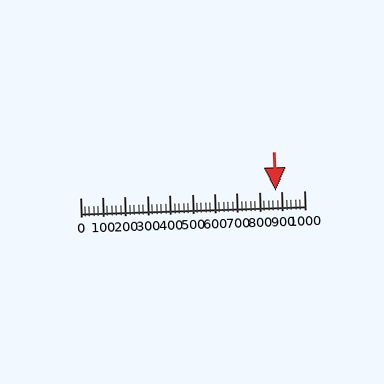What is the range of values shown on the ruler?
The ruler shows values from 0 to 1000.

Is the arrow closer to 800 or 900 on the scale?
The arrow is closer to 900.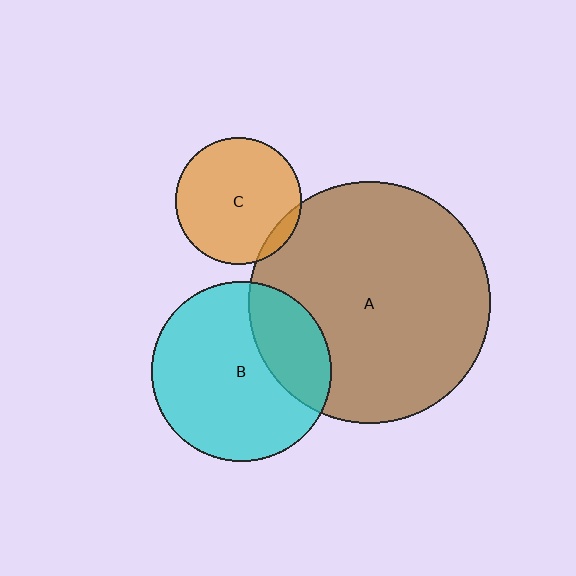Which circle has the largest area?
Circle A (brown).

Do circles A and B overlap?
Yes.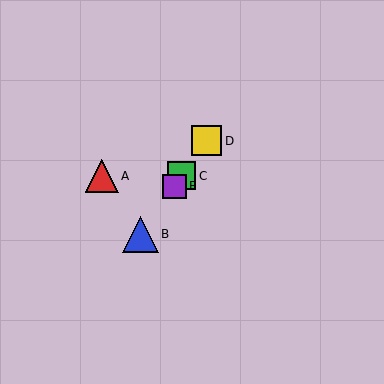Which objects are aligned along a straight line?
Objects B, C, D, E are aligned along a straight line.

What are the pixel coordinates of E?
Object E is at (174, 186).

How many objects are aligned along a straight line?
4 objects (B, C, D, E) are aligned along a straight line.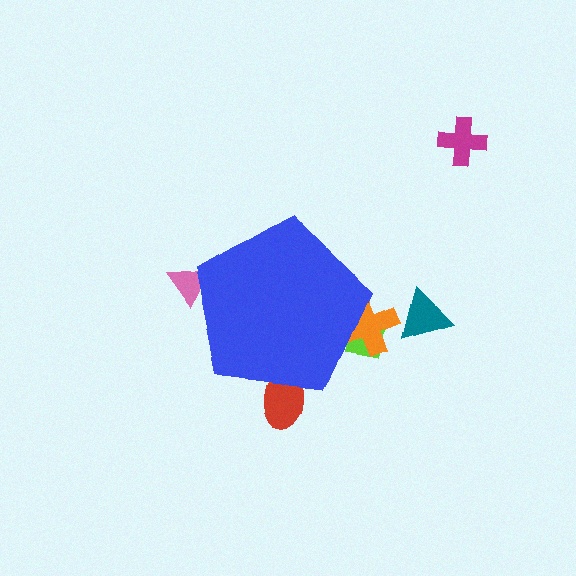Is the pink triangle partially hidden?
Yes, the pink triangle is partially hidden behind the blue pentagon.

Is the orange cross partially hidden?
Yes, the orange cross is partially hidden behind the blue pentagon.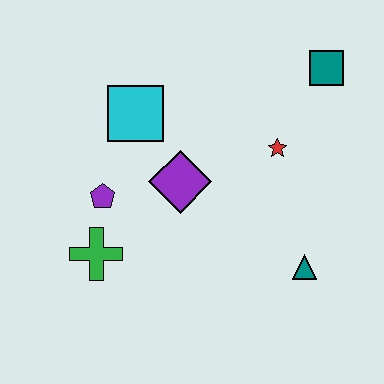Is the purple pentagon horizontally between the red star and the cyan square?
No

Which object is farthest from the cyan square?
The teal triangle is farthest from the cyan square.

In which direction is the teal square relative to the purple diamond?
The teal square is to the right of the purple diamond.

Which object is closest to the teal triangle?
The red star is closest to the teal triangle.